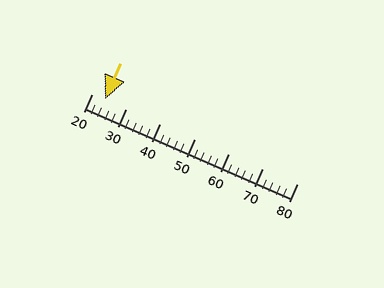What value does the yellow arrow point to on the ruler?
The yellow arrow points to approximately 24.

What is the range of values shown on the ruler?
The ruler shows values from 20 to 80.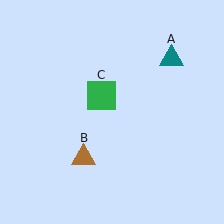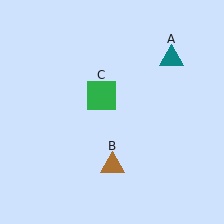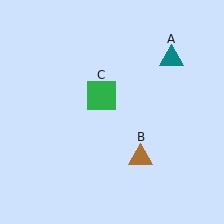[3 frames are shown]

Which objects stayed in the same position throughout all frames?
Teal triangle (object A) and green square (object C) remained stationary.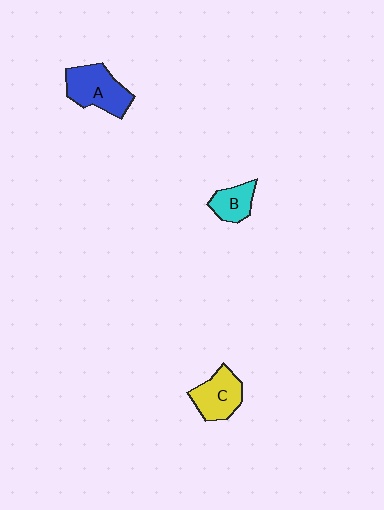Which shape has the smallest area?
Shape B (cyan).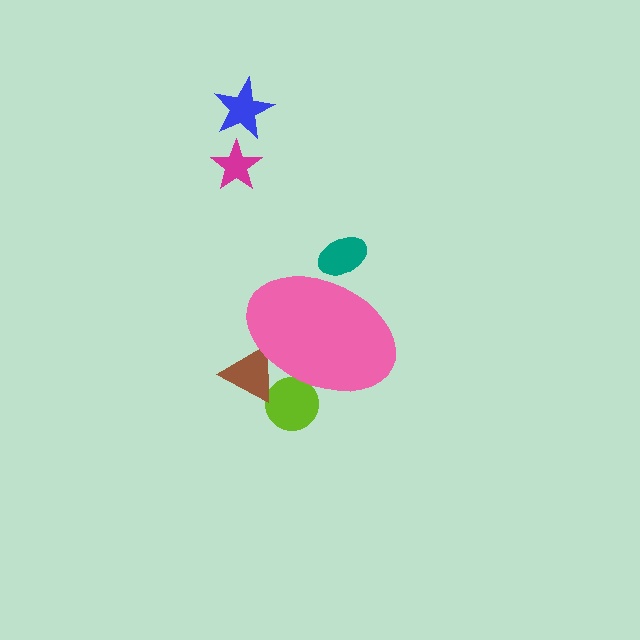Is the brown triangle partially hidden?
Yes, the brown triangle is partially hidden behind the pink ellipse.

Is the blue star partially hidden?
No, the blue star is fully visible.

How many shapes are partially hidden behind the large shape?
3 shapes are partially hidden.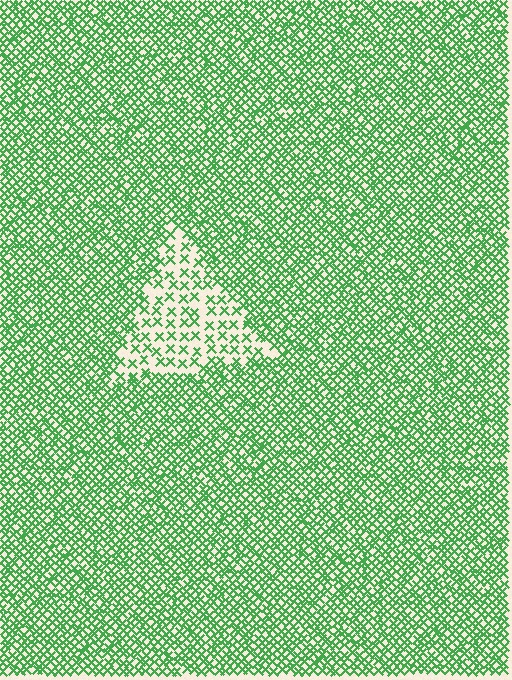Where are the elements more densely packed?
The elements are more densely packed outside the triangle boundary.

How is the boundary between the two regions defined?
The boundary is defined by a change in element density (approximately 2.6x ratio). All elements are the same color, size, and shape.